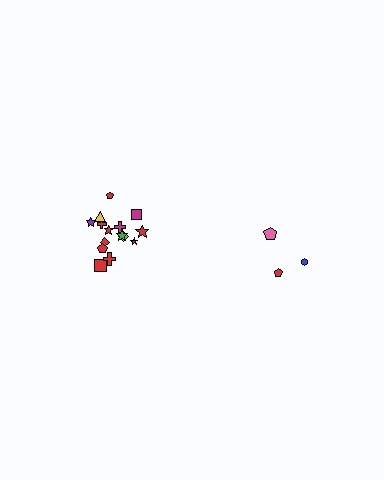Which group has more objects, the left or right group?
The left group.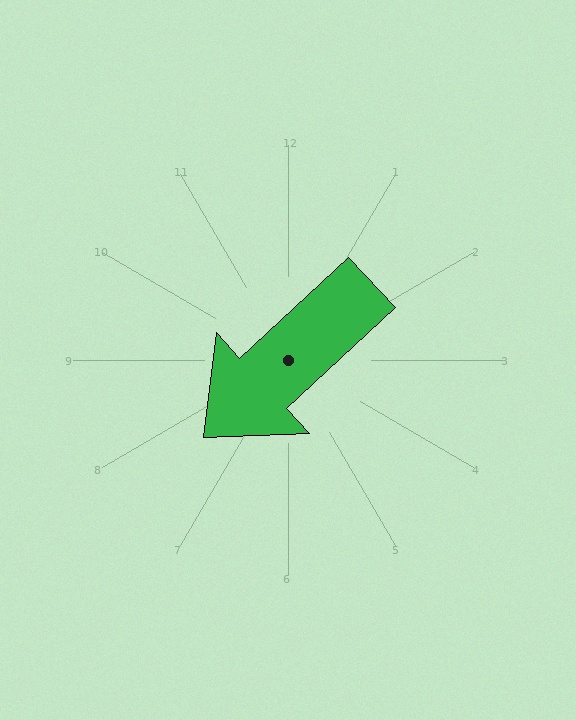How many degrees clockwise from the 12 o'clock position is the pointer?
Approximately 227 degrees.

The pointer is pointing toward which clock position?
Roughly 8 o'clock.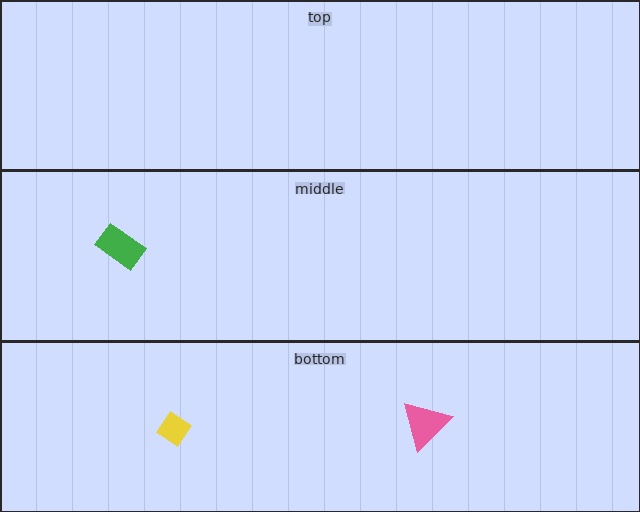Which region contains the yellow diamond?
The bottom region.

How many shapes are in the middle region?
1.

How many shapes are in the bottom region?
2.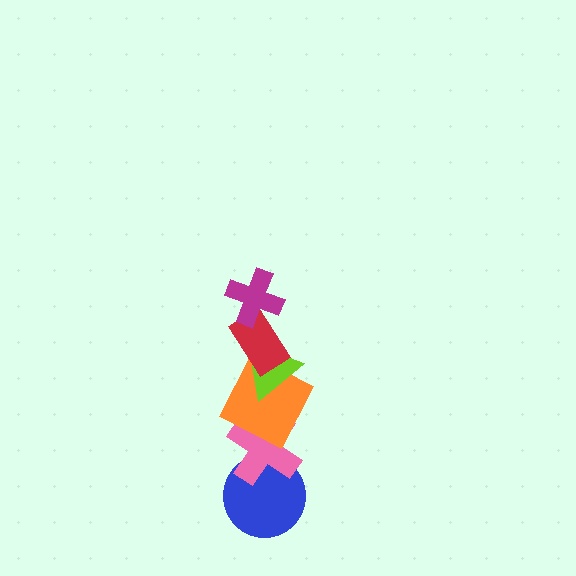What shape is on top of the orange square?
The lime triangle is on top of the orange square.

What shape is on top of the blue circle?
The pink cross is on top of the blue circle.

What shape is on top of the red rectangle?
The magenta cross is on top of the red rectangle.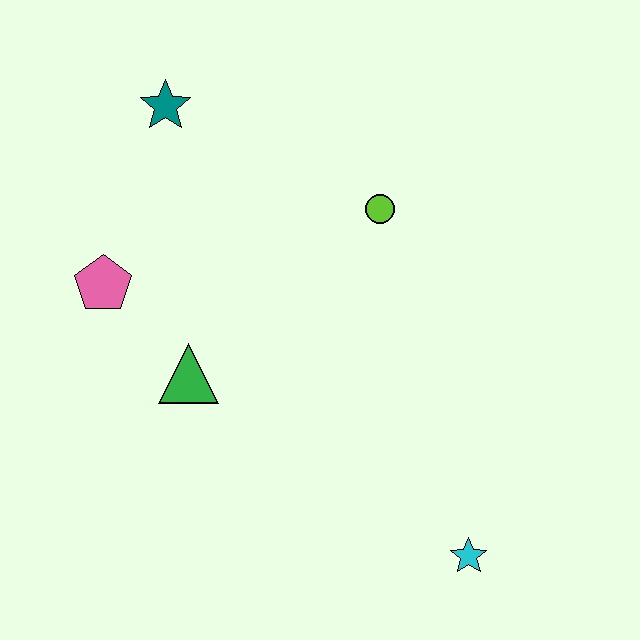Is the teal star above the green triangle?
Yes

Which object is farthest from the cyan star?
The teal star is farthest from the cyan star.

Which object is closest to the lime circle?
The teal star is closest to the lime circle.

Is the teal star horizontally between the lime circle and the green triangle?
No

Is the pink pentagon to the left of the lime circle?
Yes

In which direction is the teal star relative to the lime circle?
The teal star is to the left of the lime circle.